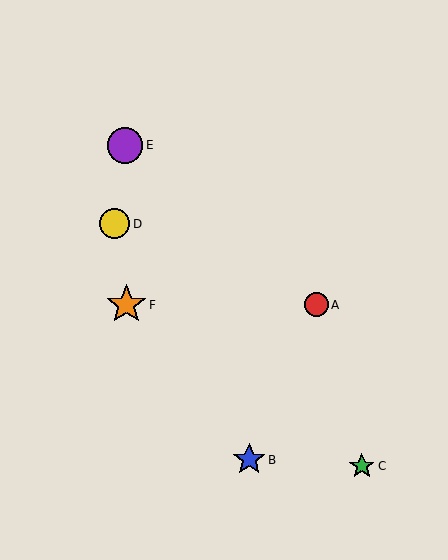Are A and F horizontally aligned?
Yes, both are at y≈305.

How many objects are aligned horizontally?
2 objects (A, F) are aligned horizontally.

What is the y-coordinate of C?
Object C is at y≈466.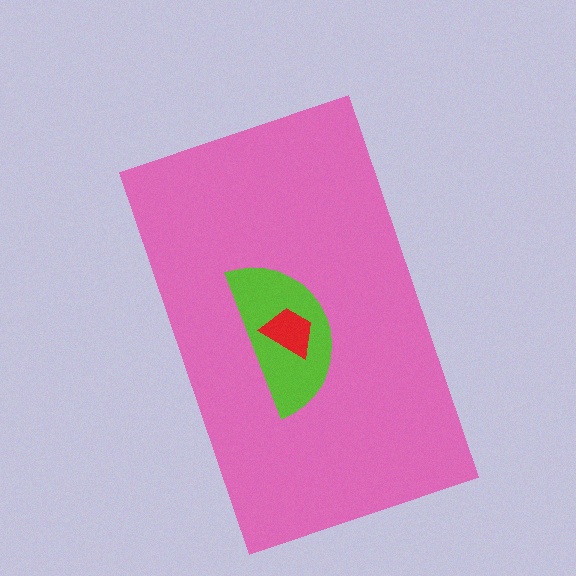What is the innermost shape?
The red trapezoid.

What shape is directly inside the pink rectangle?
The lime semicircle.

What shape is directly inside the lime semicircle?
The red trapezoid.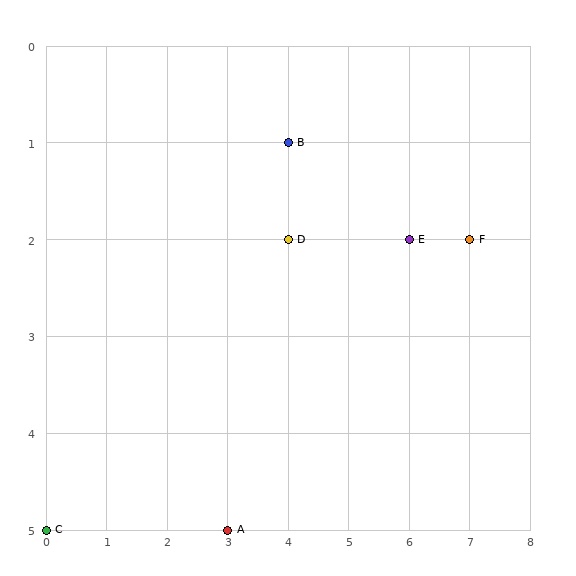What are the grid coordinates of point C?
Point C is at grid coordinates (0, 5).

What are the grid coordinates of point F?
Point F is at grid coordinates (7, 2).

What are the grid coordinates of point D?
Point D is at grid coordinates (4, 2).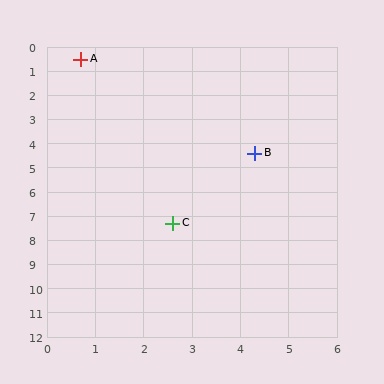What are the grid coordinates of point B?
Point B is at approximately (4.3, 4.4).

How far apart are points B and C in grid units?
Points B and C are about 3.4 grid units apart.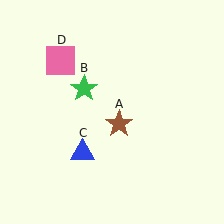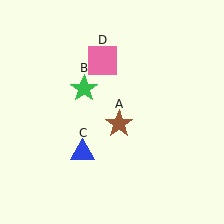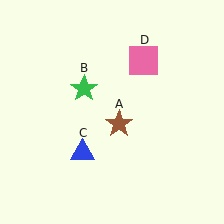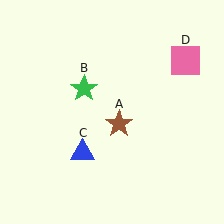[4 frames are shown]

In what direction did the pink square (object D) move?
The pink square (object D) moved right.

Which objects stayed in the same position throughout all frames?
Brown star (object A) and green star (object B) and blue triangle (object C) remained stationary.